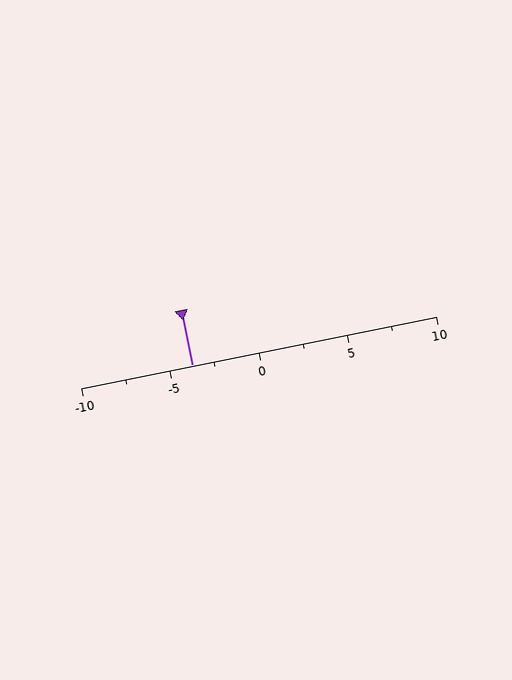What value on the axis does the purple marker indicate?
The marker indicates approximately -3.8.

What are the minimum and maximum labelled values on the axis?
The axis runs from -10 to 10.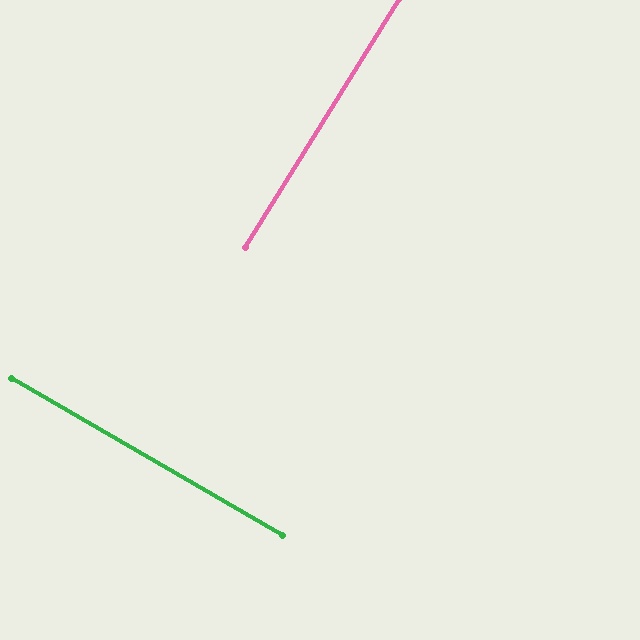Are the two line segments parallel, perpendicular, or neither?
Perpendicular — they meet at approximately 88°.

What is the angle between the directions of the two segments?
Approximately 88 degrees.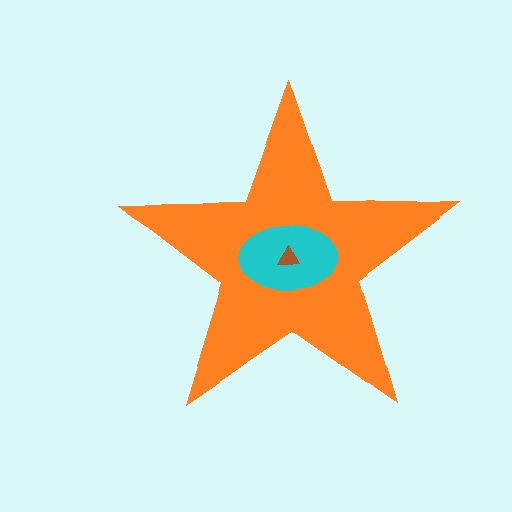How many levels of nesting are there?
3.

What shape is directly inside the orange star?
The cyan ellipse.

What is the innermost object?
The brown triangle.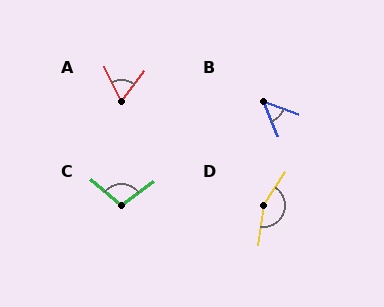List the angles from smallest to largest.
B (47°), A (62°), C (104°), D (154°).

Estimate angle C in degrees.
Approximately 104 degrees.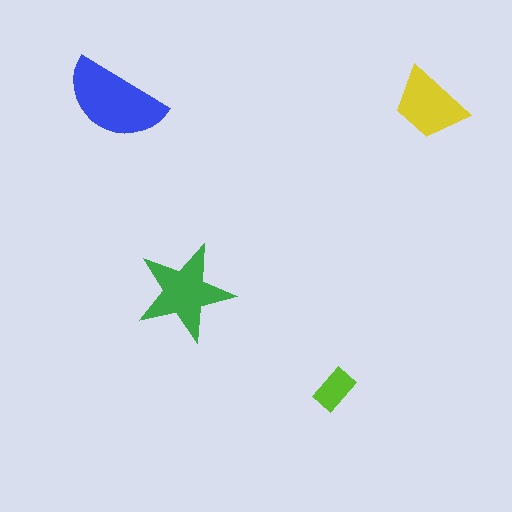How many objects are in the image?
There are 4 objects in the image.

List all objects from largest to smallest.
The blue semicircle, the green star, the yellow trapezoid, the lime rectangle.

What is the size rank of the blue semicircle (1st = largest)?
1st.